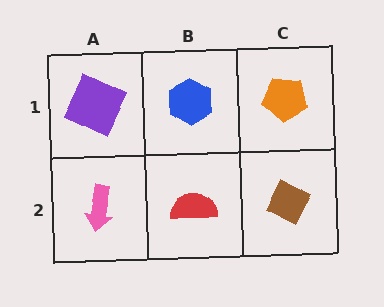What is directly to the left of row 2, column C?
A red semicircle.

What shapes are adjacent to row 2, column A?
A purple square (row 1, column A), a red semicircle (row 2, column B).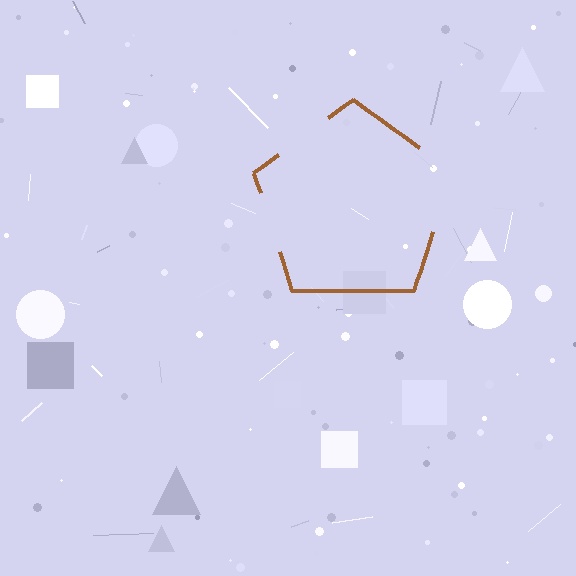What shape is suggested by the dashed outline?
The dashed outline suggests a pentagon.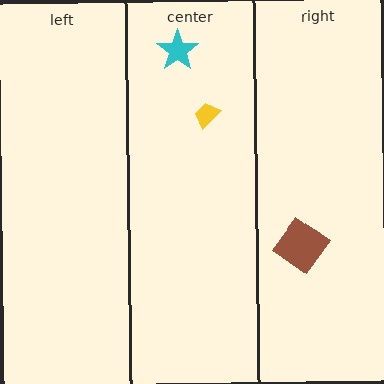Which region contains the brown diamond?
The right region.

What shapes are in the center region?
The yellow trapezoid, the cyan star.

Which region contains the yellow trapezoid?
The center region.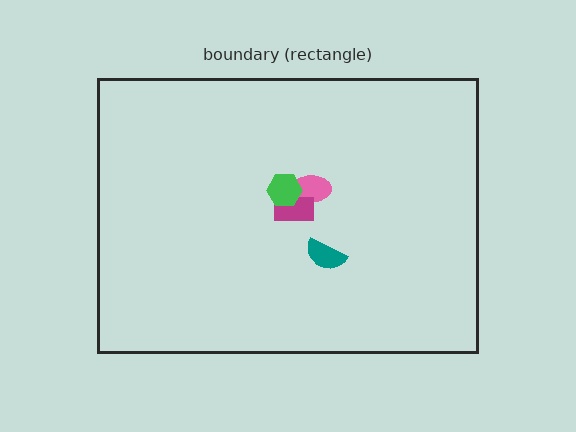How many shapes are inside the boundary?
4 inside, 0 outside.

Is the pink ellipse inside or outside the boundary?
Inside.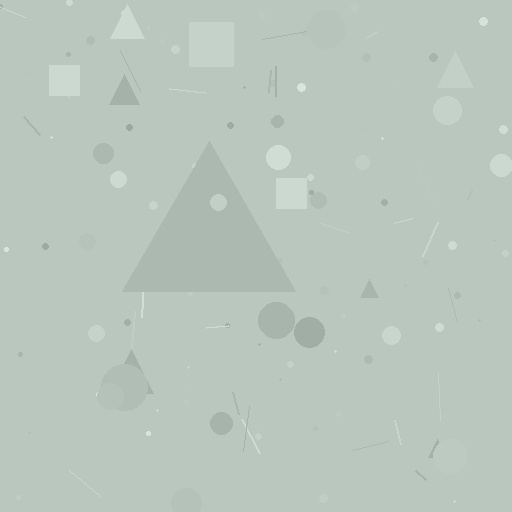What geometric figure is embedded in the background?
A triangle is embedded in the background.